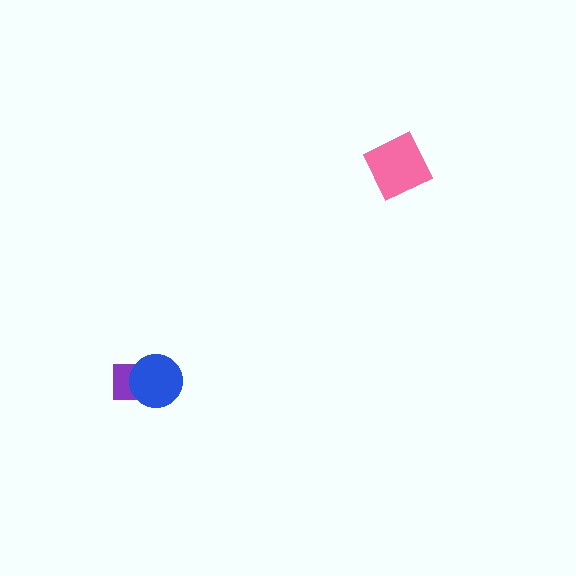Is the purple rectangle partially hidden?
Yes, it is partially covered by another shape.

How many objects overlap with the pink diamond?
0 objects overlap with the pink diamond.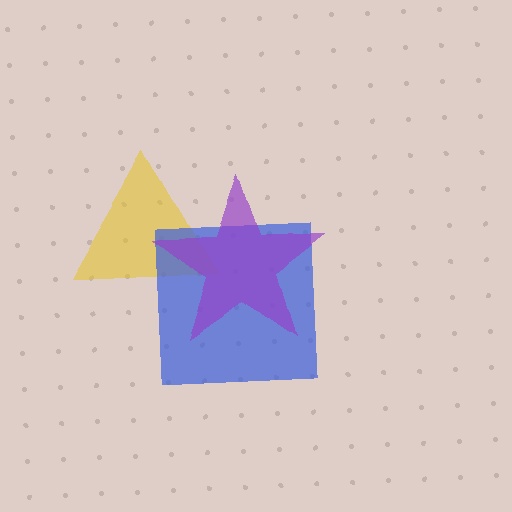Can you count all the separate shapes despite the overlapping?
Yes, there are 3 separate shapes.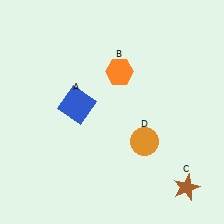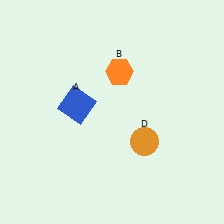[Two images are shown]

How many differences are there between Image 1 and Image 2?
There is 1 difference between the two images.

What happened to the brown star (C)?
The brown star (C) was removed in Image 2. It was in the bottom-right area of Image 1.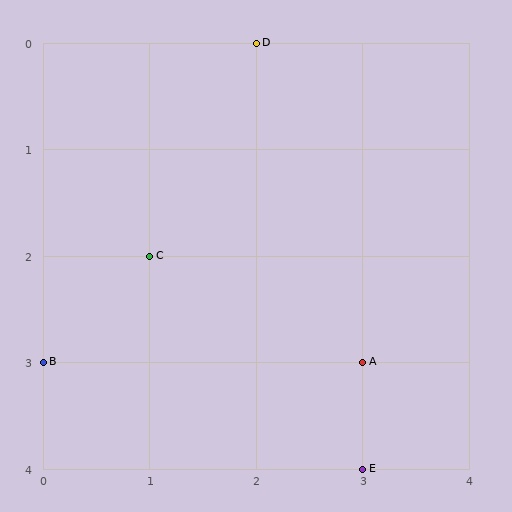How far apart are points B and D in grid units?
Points B and D are 2 columns and 3 rows apart (about 3.6 grid units diagonally).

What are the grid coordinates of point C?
Point C is at grid coordinates (1, 2).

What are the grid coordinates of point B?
Point B is at grid coordinates (0, 3).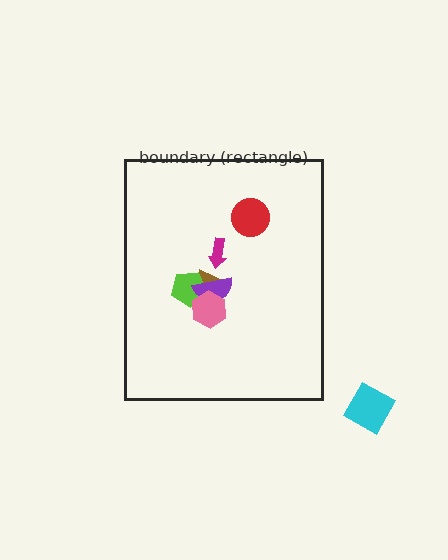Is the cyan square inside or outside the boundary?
Outside.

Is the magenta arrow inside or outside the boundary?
Inside.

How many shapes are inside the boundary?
6 inside, 1 outside.